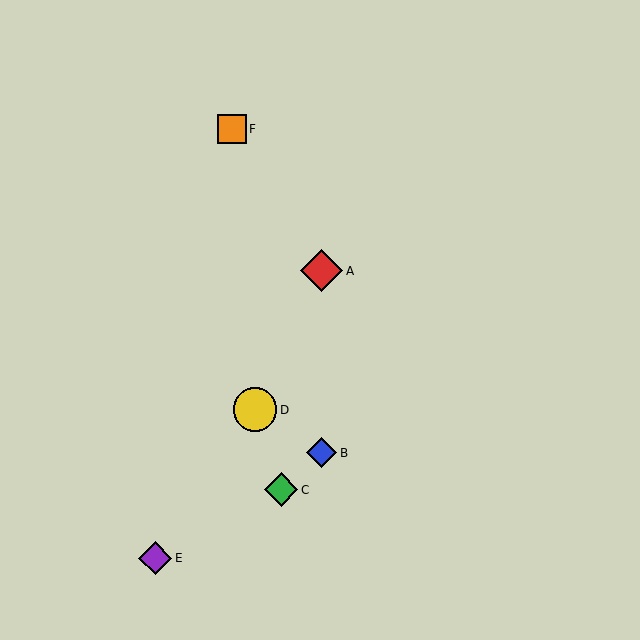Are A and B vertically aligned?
Yes, both are at x≈322.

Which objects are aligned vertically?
Objects A, B are aligned vertically.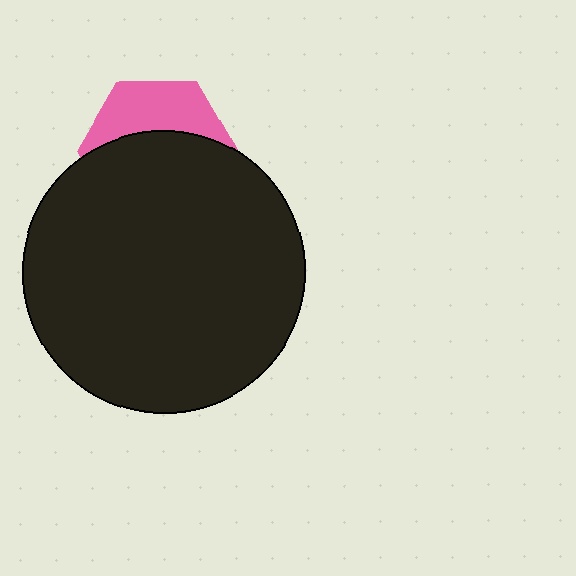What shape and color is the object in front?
The object in front is a black circle.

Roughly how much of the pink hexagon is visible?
A small part of it is visible (roughly 38%).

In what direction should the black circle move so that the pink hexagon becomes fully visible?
The black circle should move down. That is the shortest direction to clear the overlap and leave the pink hexagon fully visible.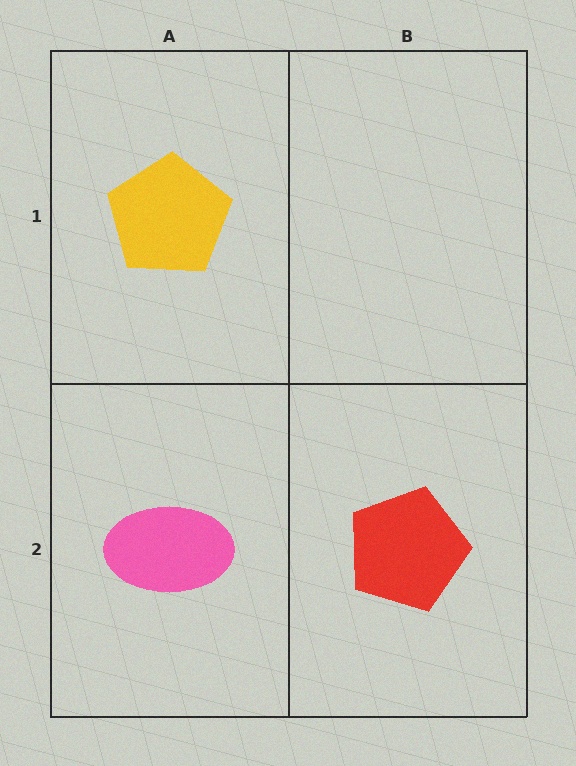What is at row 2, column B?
A red pentagon.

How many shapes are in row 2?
2 shapes.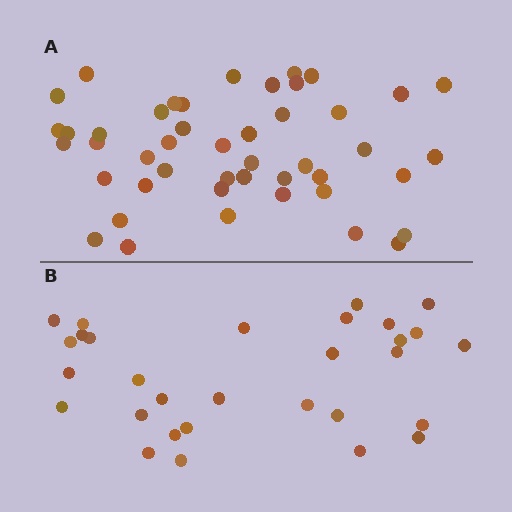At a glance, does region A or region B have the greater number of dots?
Region A (the top region) has more dots.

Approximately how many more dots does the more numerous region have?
Region A has approximately 15 more dots than region B.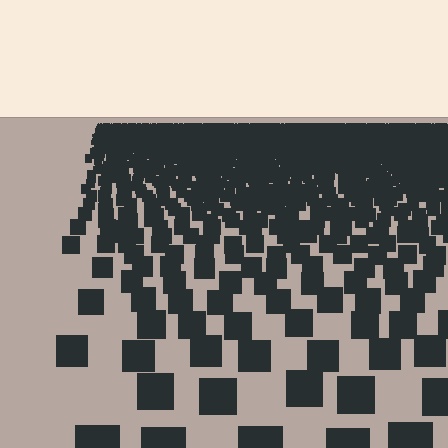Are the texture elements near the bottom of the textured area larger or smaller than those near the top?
Larger. Near the bottom, elements are closer to the viewer and appear at a bigger on-screen size.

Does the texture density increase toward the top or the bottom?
Density increases toward the top.